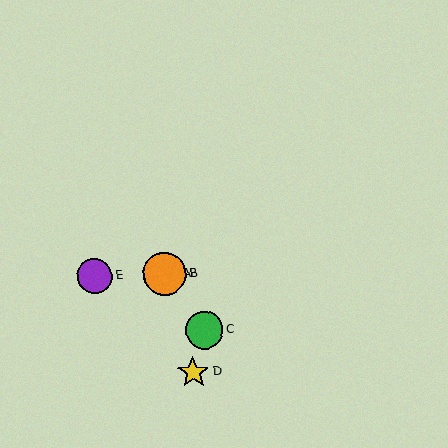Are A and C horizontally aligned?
No, A is at y≈274 and C is at y≈330.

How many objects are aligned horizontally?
4 objects (A, B, E, F) are aligned horizontally.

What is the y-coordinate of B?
Object B is at y≈274.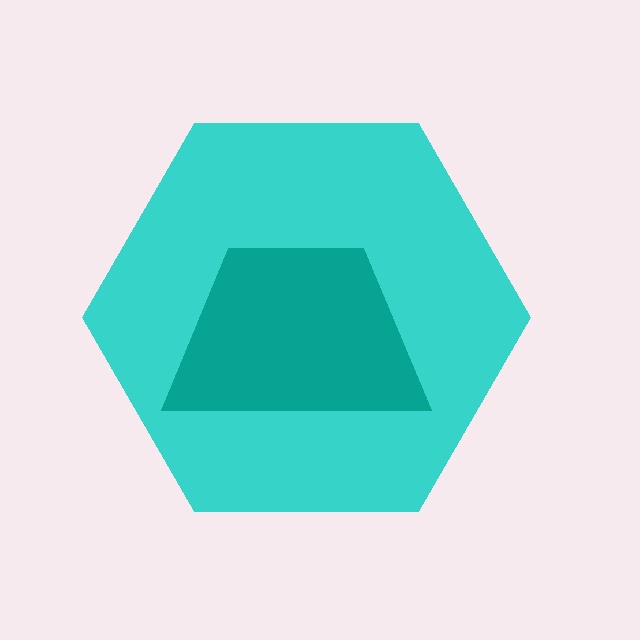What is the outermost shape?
The cyan hexagon.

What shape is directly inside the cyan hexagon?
The teal trapezoid.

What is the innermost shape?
The teal trapezoid.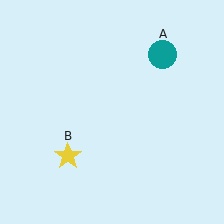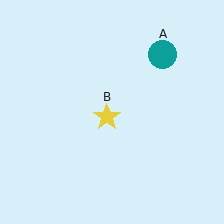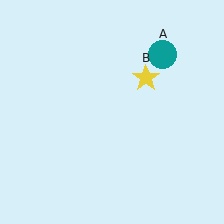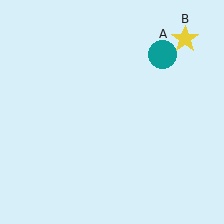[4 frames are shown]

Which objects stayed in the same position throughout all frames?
Teal circle (object A) remained stationary.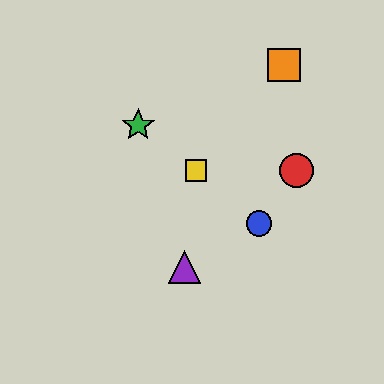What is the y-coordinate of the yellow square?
The yellow square is at y≈171.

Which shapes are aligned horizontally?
The red circle, the yellow square are aligned horizontally.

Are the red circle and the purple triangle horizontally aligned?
No, the red circle is at y≈171 and the purple triangle is at y≈267.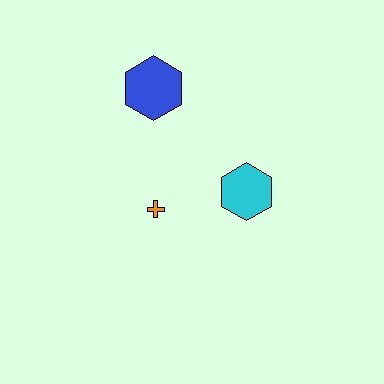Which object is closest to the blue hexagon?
The orange cross is closest to the blue hexagon.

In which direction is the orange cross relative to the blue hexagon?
The orange cross is below the blue hexagon.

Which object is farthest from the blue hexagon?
The cyan hexagon is farthest from the blue hexagon.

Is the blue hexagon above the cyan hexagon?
Yes